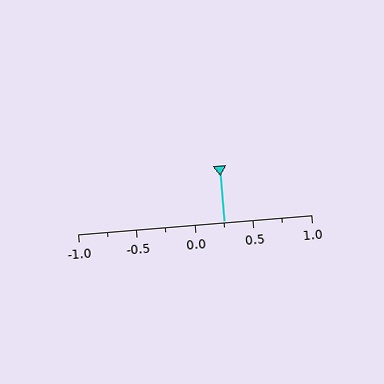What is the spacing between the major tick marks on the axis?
The major ticks are spaced 0.5 apart.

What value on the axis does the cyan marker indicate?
The marker indicates approximately 0.25.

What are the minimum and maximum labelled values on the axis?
The axis runs from -1.0 to 1.0.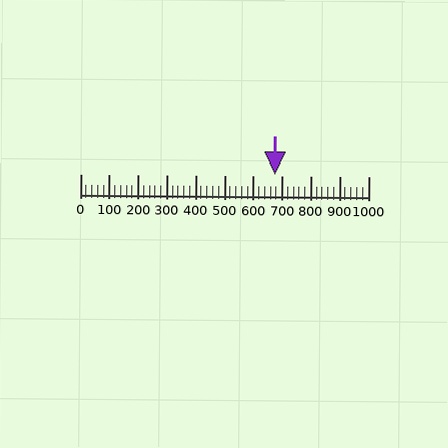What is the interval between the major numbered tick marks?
The major tick marks are spaced 100 units apart.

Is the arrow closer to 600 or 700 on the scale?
The arrow is closer to 700.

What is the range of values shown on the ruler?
The ruler shows values from 0 to 1000.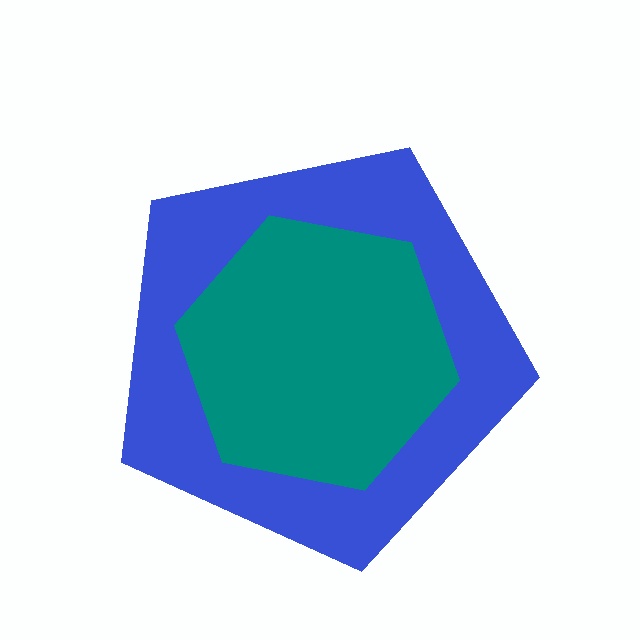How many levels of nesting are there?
2.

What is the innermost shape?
The teal hexagon.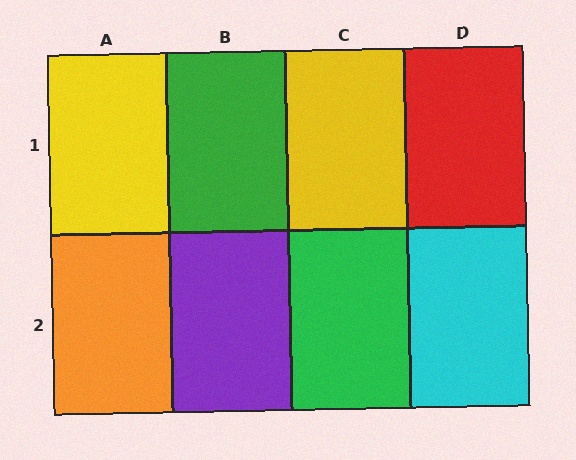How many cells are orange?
1 cell is orange.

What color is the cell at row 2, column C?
Green.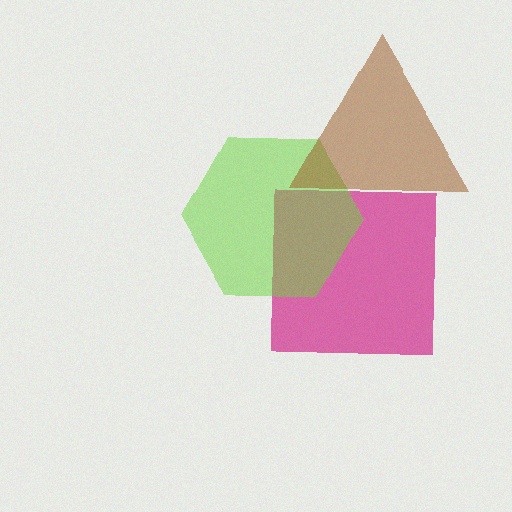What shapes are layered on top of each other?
The layered shapes are: a magenta square, a lime hexagon, a brown triangle.